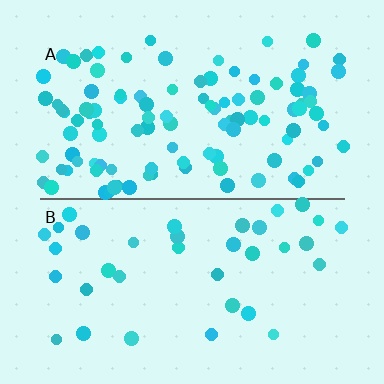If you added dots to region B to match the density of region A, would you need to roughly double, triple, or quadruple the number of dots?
Approximately triple.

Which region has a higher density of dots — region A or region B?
A (the top).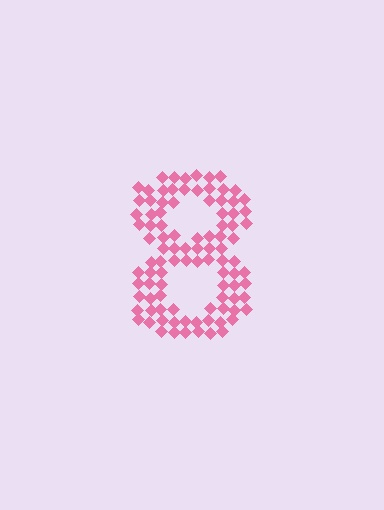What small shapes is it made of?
It is made of small diamonds.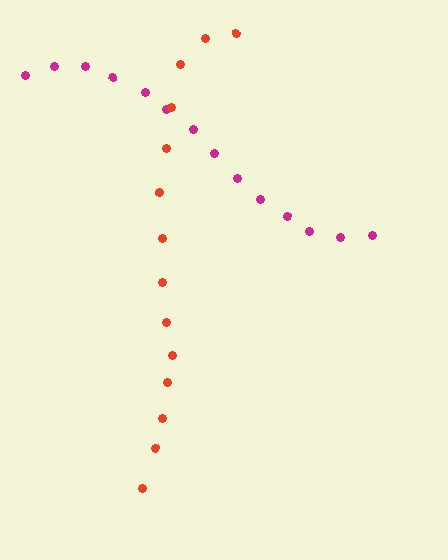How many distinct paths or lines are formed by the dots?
There are 2 distinct paths.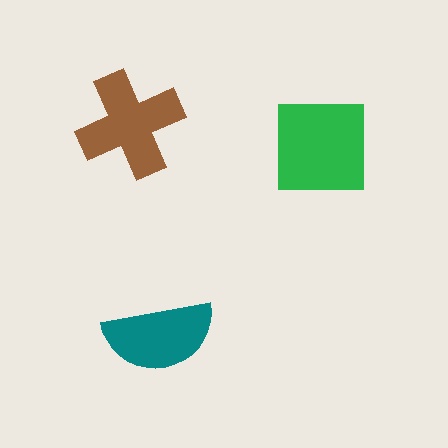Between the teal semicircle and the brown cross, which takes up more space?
The brown cross.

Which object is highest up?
The brown cross is topmost.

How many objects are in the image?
There are 3 objects in the image.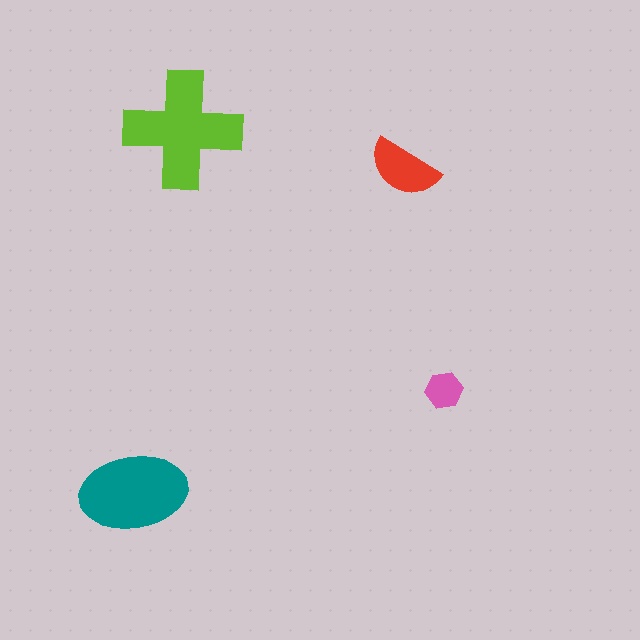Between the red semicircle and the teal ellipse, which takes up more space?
The teal ellipse.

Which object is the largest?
The lime cross.